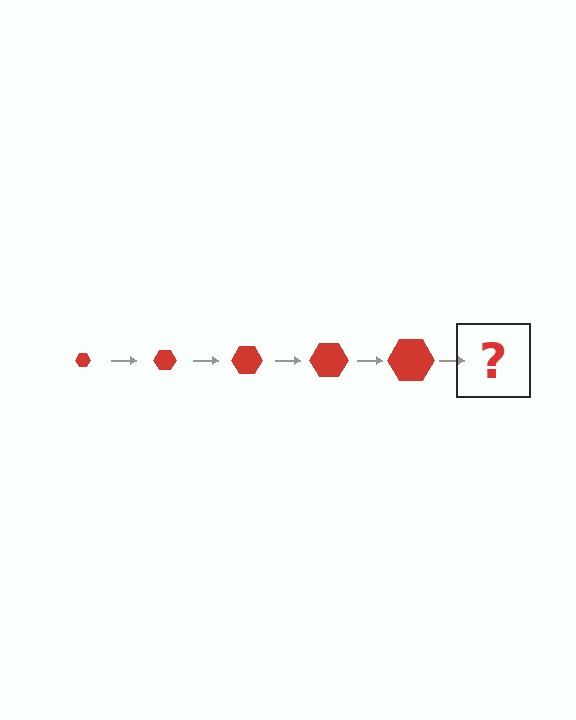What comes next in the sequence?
The next element should be a red hexagon, larger than the previous one.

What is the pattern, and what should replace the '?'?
The pattern is that the hexagon gets progressively larger each step. The '?' should be a red hexagon, larger than the previous one.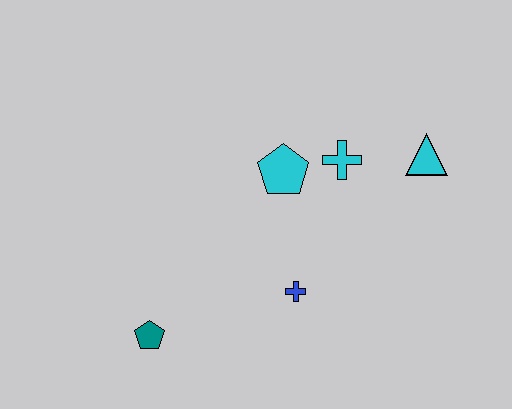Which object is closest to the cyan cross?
The cyan pentagon is closest to the cyan cross.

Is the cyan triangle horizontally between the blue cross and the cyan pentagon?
No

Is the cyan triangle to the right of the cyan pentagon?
Yes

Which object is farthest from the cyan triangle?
The teal pentagon is farthest from the cyan triangle.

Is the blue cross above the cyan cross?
No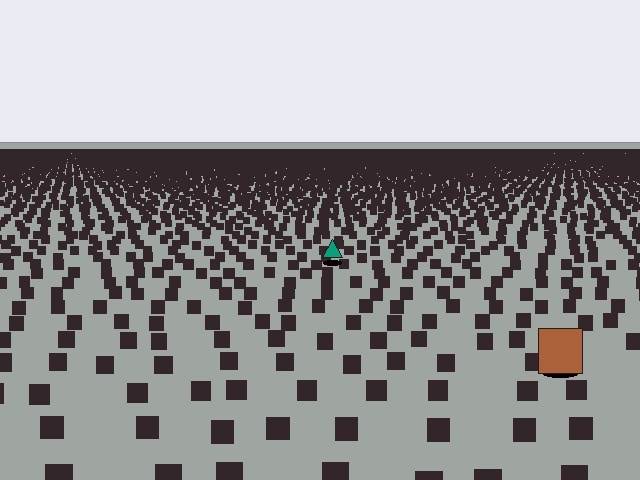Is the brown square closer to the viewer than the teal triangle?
Yes. The brown square is closer — you can tell from the texture gradient: the ground texture is coarser near it.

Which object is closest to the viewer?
The brown square is closest. The texture marks near it are larger and more spread out.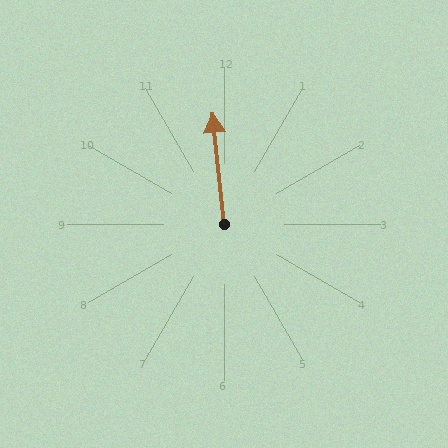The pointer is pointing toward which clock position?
Roughly 12 o'clock.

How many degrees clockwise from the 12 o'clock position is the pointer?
Approximately 354 degrees.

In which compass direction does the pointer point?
North.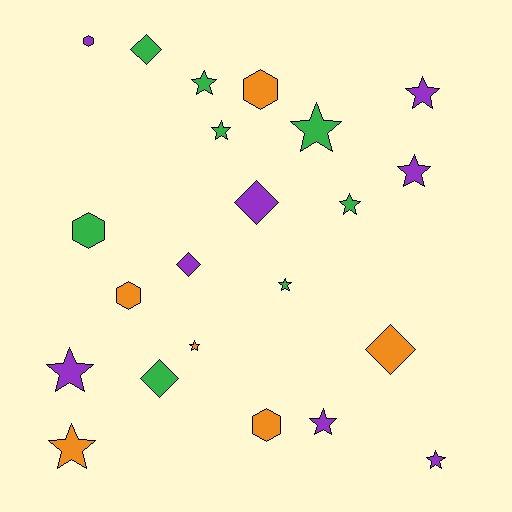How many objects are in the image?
There are 22 objects.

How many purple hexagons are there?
There is 1 purple hexagon.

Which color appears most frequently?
Purple, with 8 objects.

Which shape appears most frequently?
Star, with 12 objects.